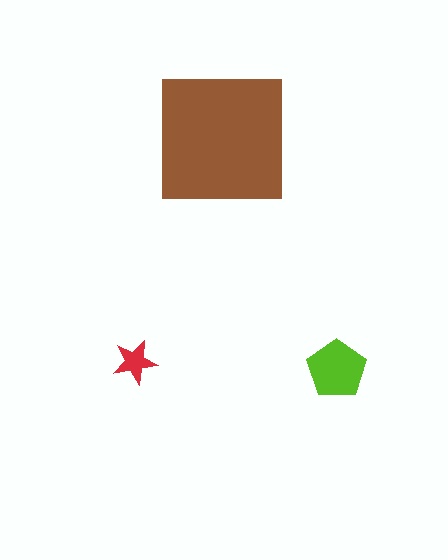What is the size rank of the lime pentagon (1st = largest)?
2nd.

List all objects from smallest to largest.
The red star, the lime pentagon, the brown square.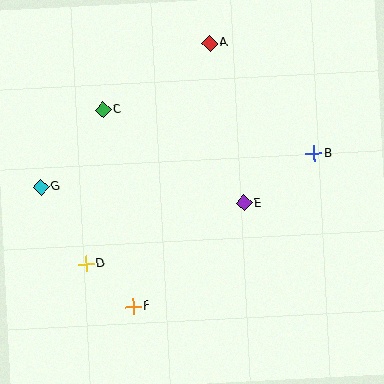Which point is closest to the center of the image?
Point E at (244, 203) is closest to the center.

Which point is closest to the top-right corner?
Point B is closest to the top-right corner.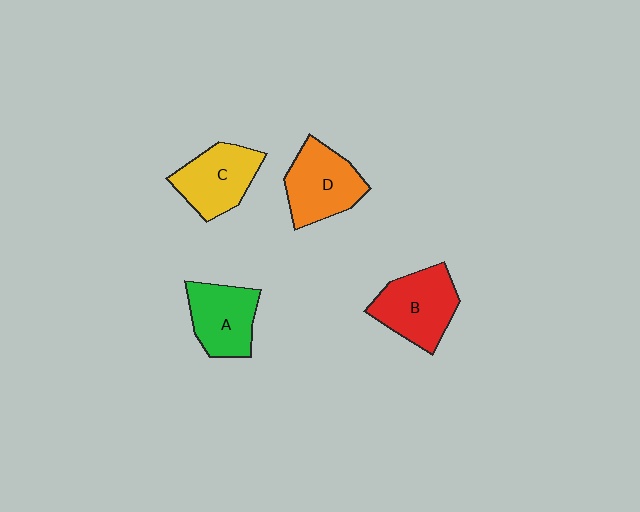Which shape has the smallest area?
Shape A (green).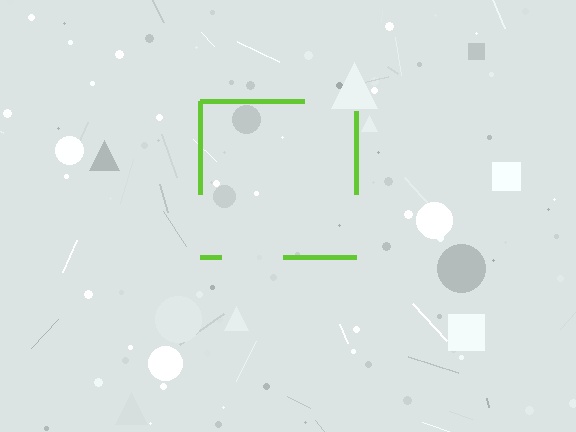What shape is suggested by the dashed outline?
The dashed outline suggests a square.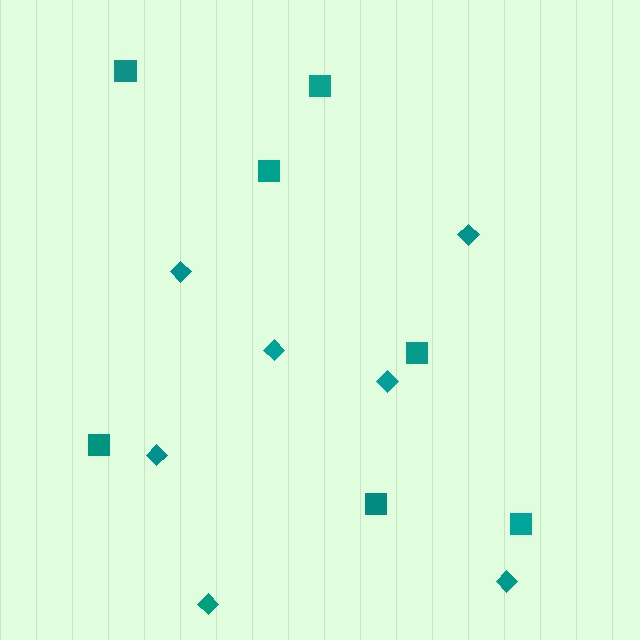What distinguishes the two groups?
There are 2 groups: one group of squares (7) and one group of diamonds (7).